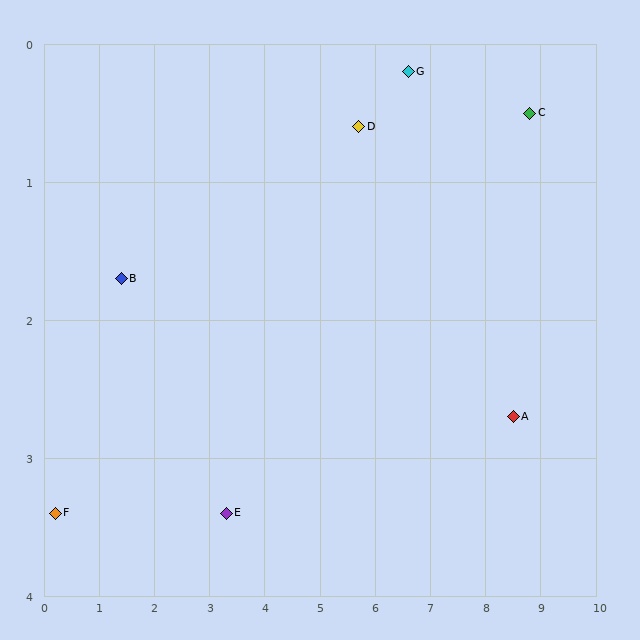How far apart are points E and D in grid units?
Points E and D are about 3.7 grid units apart.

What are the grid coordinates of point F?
Point F is at approximately (0.2, 3.4).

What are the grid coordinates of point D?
Point D is at approximately (5.7, 0.6).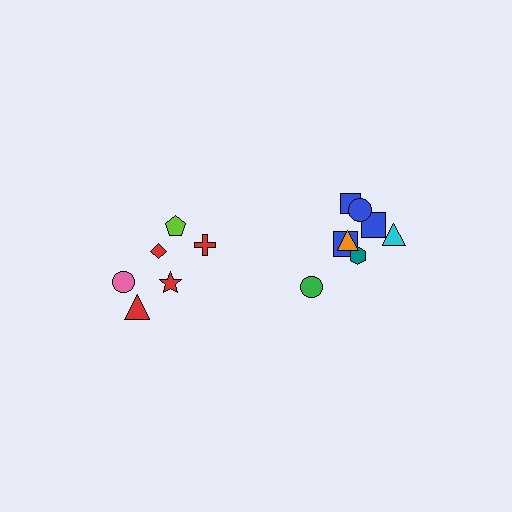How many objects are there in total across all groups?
There are 14 objects.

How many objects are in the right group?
There are 8 objects.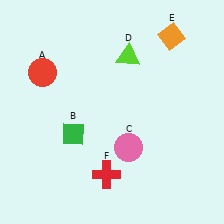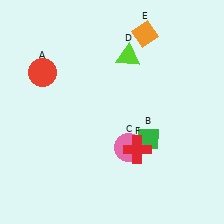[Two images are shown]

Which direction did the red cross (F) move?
The red cross (F) moved right.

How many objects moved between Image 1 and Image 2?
3 objects moved between the two images.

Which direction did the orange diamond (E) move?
The orange diamond (E) moved left.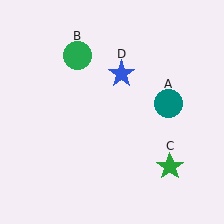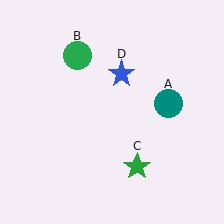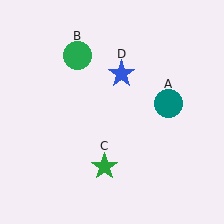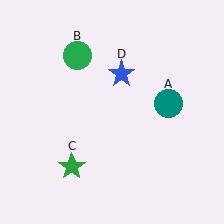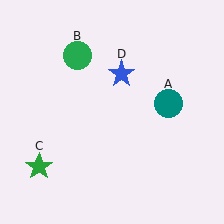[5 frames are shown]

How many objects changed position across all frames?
1 object changed position: green star (object C).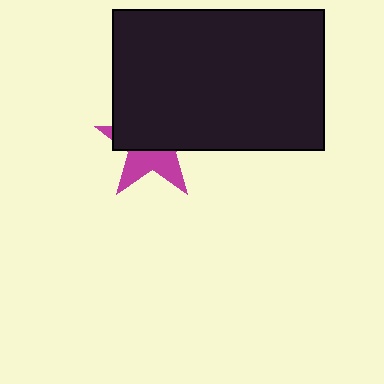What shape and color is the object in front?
The object in front is a black rectangle.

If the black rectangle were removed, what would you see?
You would see the complete magenta star.